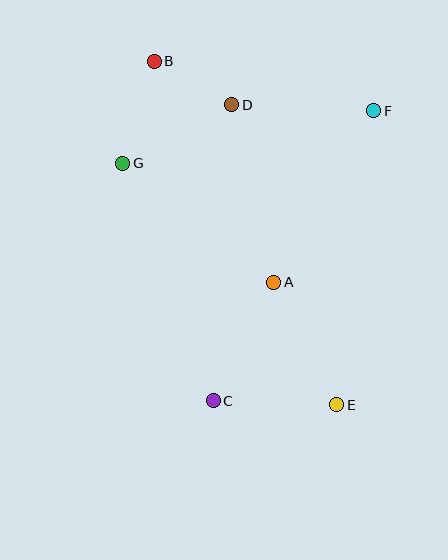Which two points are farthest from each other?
Points B and E are farthest from each other.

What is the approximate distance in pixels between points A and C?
The distance between A and C is approximately 133 pixels.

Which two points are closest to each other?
Points B and D are closest to each other.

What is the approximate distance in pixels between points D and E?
The distance between D and E is approximately 318 pixels.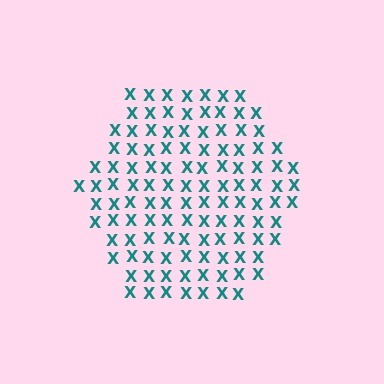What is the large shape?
The large shape is a hexagon.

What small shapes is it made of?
It is made of small letter X's.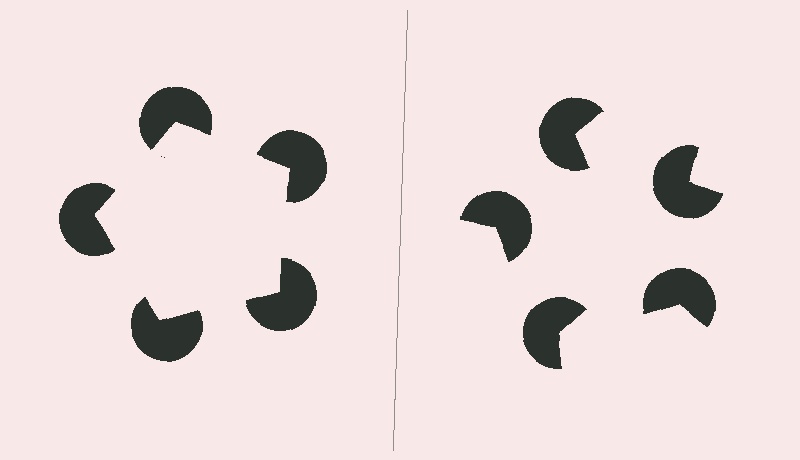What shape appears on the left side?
An illusory pentagon.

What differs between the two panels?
The pac-man discs are positioned identically on both sides; only the wedge orientations differ. On the left they align to a pentagon; on the right they are misaligned.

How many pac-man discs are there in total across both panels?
10 — 5 on each side.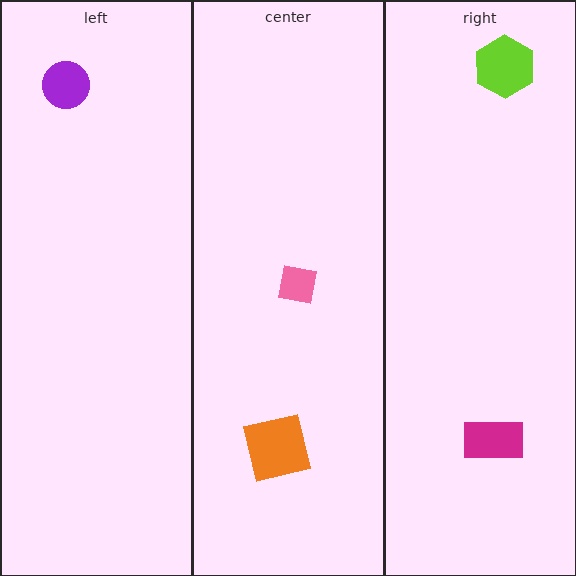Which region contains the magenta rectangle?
The right region.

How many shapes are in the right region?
2.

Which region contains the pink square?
The center region.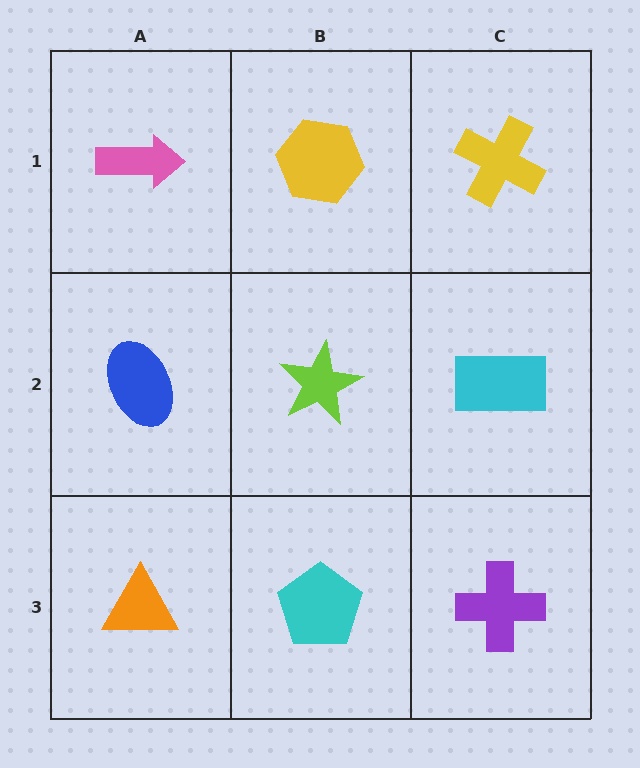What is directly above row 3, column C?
A cyan rectangle.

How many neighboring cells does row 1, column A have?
2.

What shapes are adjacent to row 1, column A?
A blue ellipse (row 2, column A), a yellow hexagon (row 1, column B).